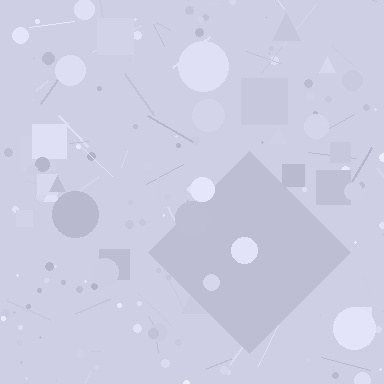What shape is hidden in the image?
A diamond is hidden in the image.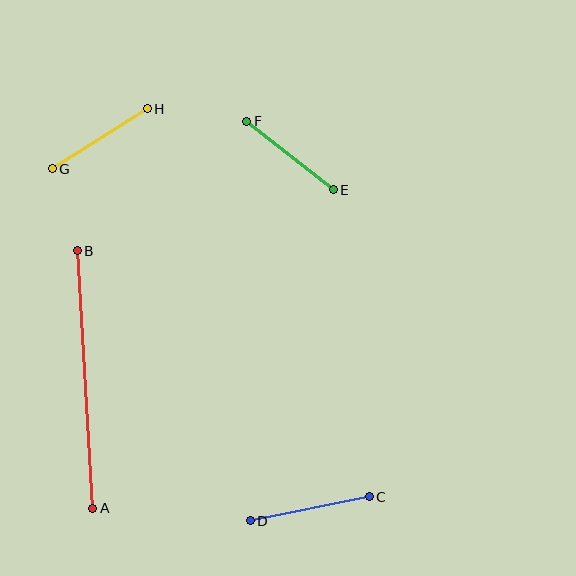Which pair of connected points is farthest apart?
Points A and B are farthest apart.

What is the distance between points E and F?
The distance is approximately 110 pixels.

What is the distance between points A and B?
The distance is approximately 258 pixels.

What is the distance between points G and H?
The distance is approximately 112 pixels.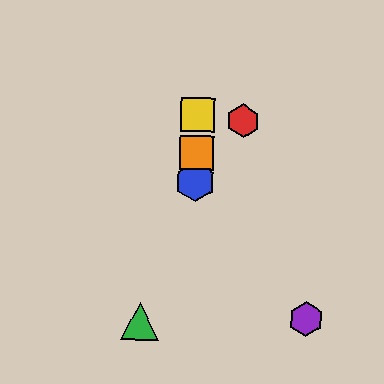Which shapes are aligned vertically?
The blue hexagon, the yellow square, the orange square are aligned vertically.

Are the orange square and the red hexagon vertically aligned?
No, the orange square is at x≈196 and the red hexagon is at x≈243.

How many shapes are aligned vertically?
3 shapes (the blue hexagon, the yellow square, the orange square) are aligned vertically.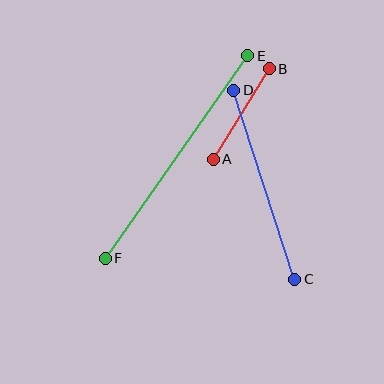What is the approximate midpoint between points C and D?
The midpoint is at approximately (264, 185) pixels.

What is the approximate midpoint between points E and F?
The midpoint is at approximately (176, 157) pixels.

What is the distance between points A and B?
The distance is approximately 106 pixels.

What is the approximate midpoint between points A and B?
The midpoint is at approximately (241, 114) pixels.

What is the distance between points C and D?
The distance is approximately 198 pixels.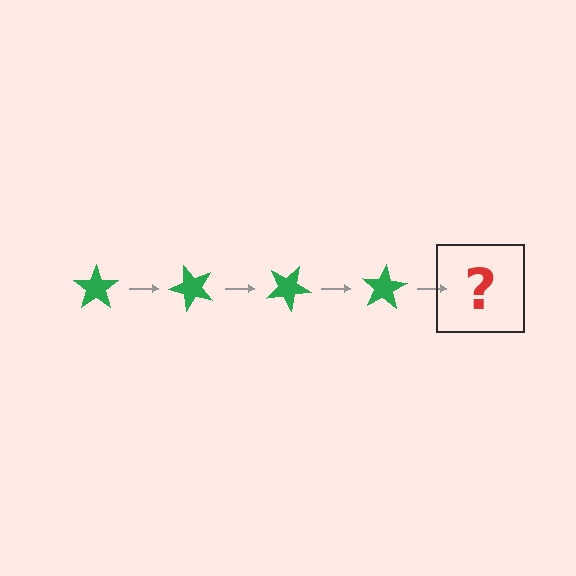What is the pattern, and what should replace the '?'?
The pattern is that the star rotates 50 degrees each step. The '?' should be a green star rotated 200 degrees.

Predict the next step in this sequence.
The next step is a green star rotated 200 degrees.